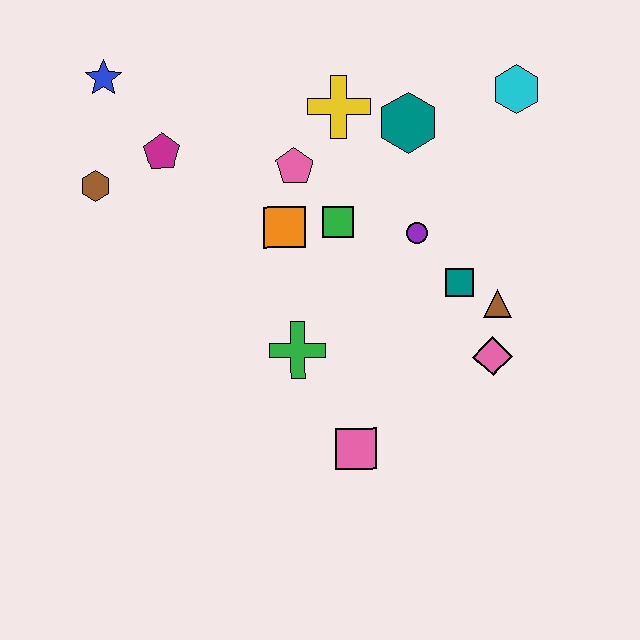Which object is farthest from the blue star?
The pink diamond is farthest from the blue star.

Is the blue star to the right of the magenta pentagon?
No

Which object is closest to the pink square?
The green cross is closest to the pink square.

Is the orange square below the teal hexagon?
Yes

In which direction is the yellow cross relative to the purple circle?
The yellow cross is above the purple circle.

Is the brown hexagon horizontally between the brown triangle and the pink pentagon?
No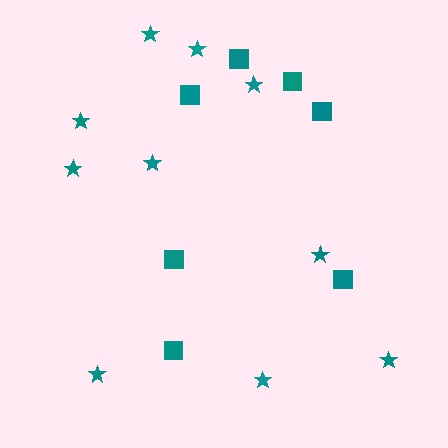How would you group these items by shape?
There are 2 groups: one group of squares (7) and one group of stars (10).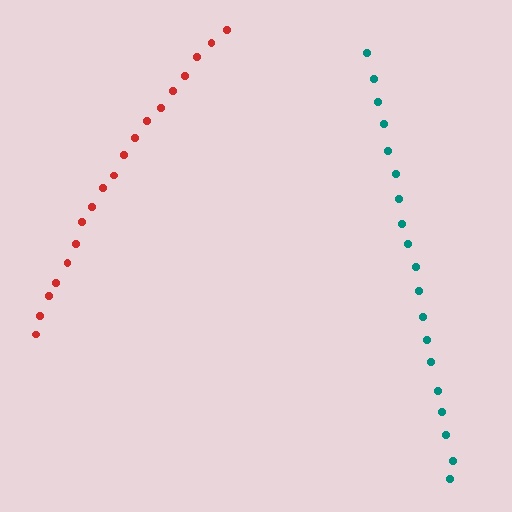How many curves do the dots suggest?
There are 2 distinct paths.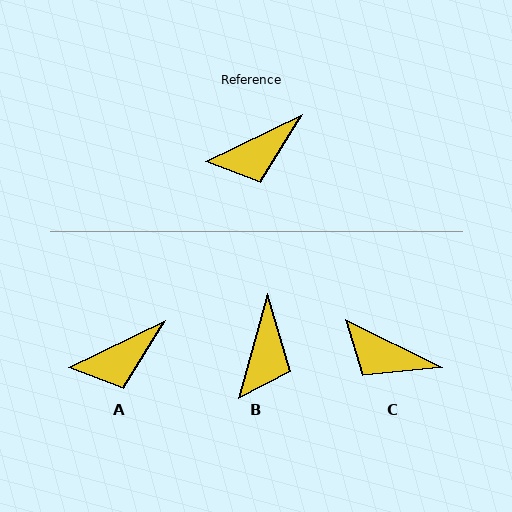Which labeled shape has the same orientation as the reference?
A.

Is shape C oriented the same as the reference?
No, it is off by about 53 degrees.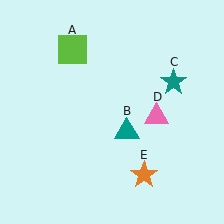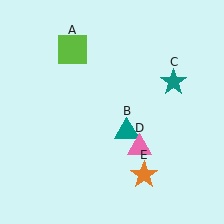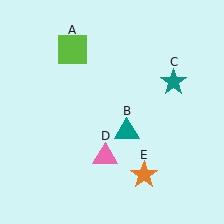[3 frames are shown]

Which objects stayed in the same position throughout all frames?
Lime square (object A) and teal triangle (object B) and teal star (object C) and orange star (object E) remained stationary.